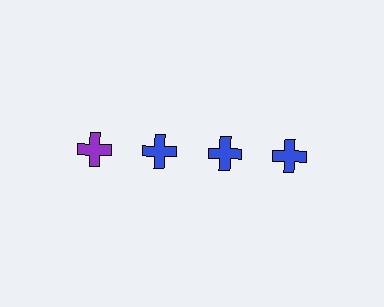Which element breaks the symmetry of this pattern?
The purple cross in the top row, leftmost column breaks the symmetry. All other shapes are blue crosses.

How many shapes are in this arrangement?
There are 4 shapes arranged in a grid pattern.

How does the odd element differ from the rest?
It has a different color: purple instead of blue.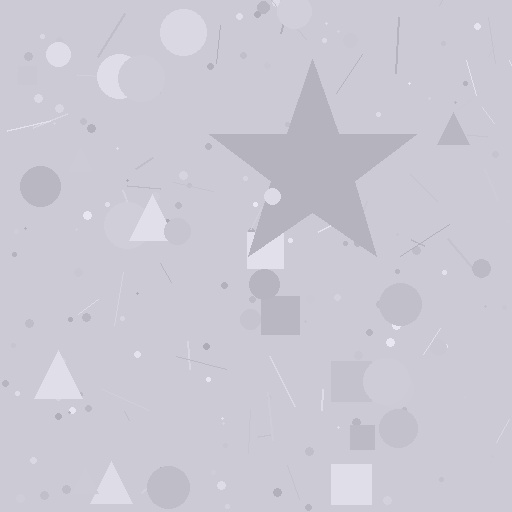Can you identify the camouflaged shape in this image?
The camouflaged shape is a star.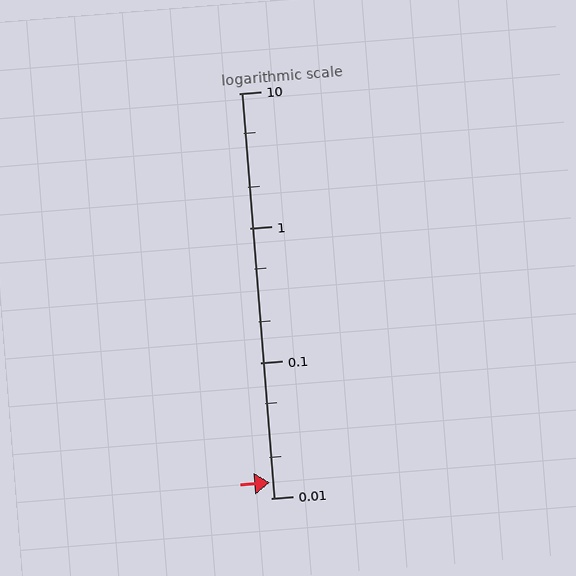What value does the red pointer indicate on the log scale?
The pointer indicates approximately 0.013.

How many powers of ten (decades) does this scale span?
The scale spans 3 decades, from 0.01 to 10.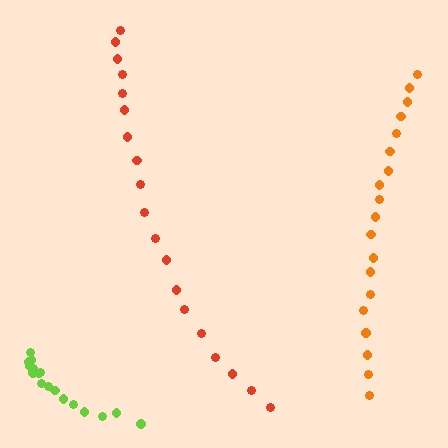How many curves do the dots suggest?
There are 3 distinct paths.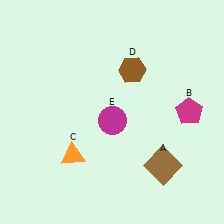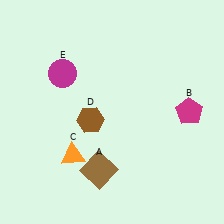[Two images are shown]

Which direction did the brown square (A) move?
The brown square (A) moved left.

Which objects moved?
The objects that moved are: the brown square (A), the brown hexagon (D), the magenta circle (E).